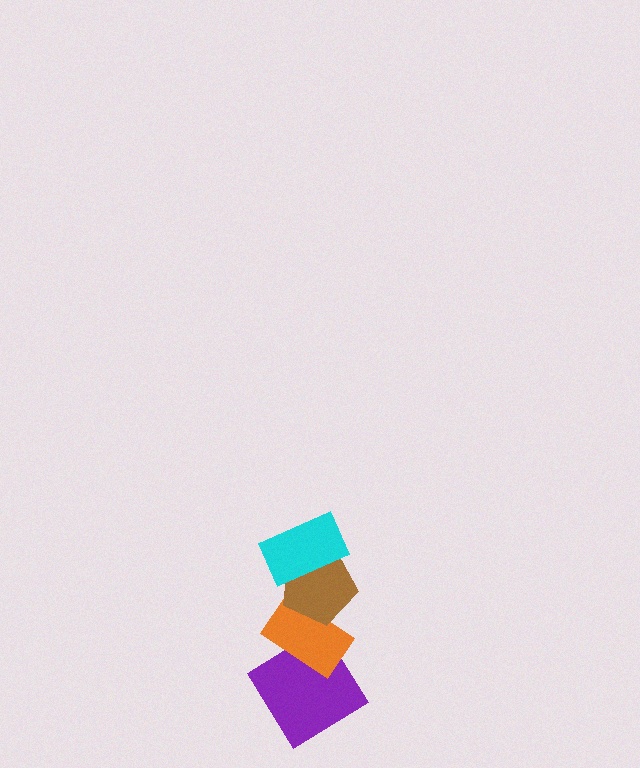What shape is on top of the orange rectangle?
The brown pentagon is on top of the orange rectangle.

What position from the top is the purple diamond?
The purple diamond is 4th from the top.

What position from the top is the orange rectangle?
The orange rectangle is 3rd from the top.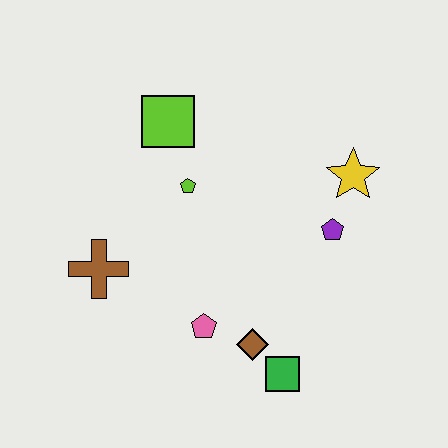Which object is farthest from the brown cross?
The yellow star is farthest from the brown cross.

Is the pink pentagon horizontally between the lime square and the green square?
Yes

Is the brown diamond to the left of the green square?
Yes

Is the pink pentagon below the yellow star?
Yes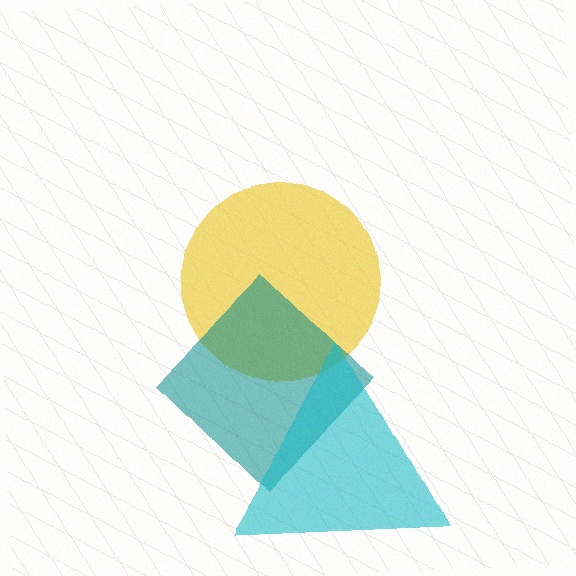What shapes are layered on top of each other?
The layered shapes are: a yellow circle, a teal diamond, a cyan triangle.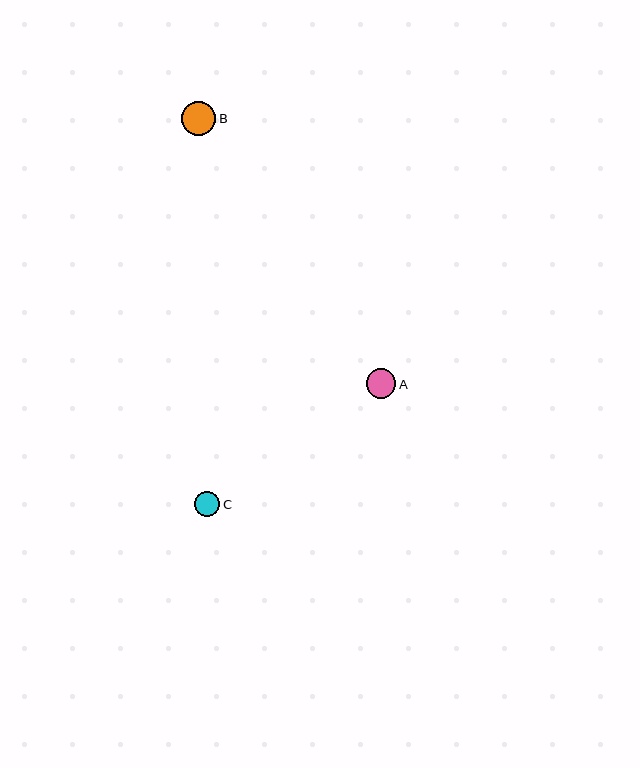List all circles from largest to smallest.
From largest to smallest: B, A, C.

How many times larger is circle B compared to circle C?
Circle B is approximately 1.4 times the size of circle C.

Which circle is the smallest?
Circle C is the smallest with a size of approximately 25 pixels.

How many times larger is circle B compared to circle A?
Circle B is approximately 1.1 times the size of circle A.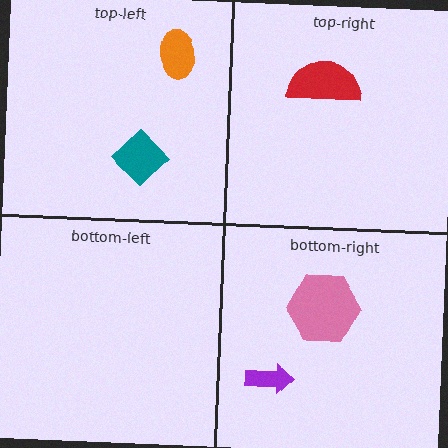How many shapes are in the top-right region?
1.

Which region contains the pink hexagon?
The bottom-right region.